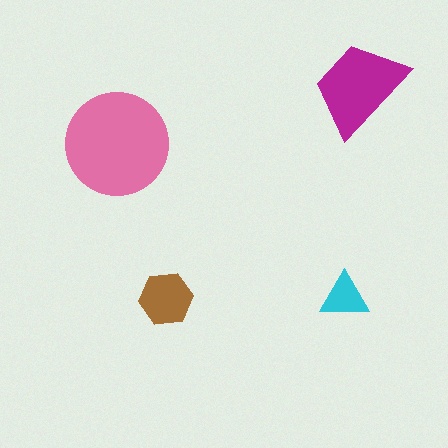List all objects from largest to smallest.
The pink circle, the magenta trapezoid, the brown hexagon, the cyan triangle.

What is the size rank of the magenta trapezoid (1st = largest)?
2nd.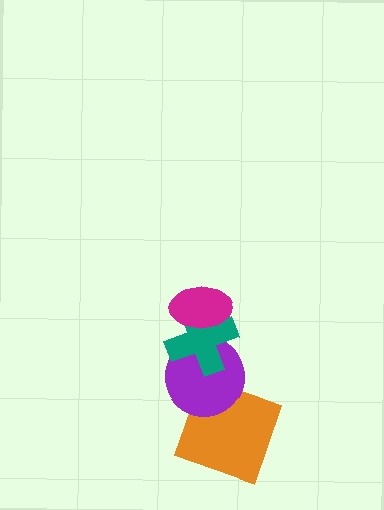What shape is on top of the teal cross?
The magenta ellipse is on top of the teal cross.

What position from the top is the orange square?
The orange square is 4th from the top.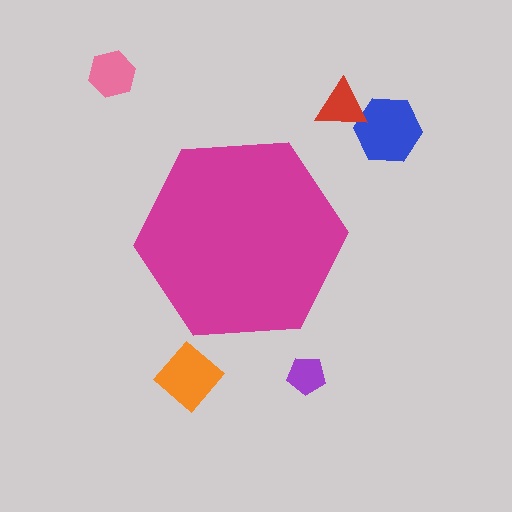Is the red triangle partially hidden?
No, the red triangle is fully visible.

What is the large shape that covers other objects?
A magenta hexagon.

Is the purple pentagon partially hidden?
No, the purple pentagon is fully visible.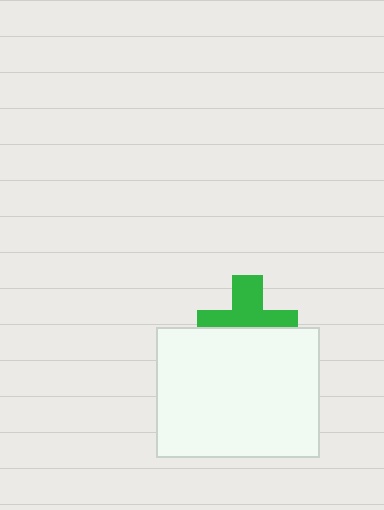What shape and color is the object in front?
The object in front is a white rectangle.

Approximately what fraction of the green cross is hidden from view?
Roughly 47% of the green cross is hidden behind the white rectangle.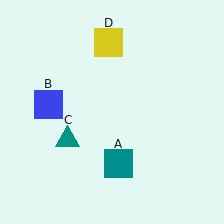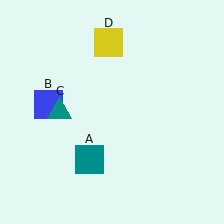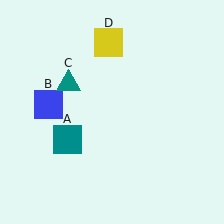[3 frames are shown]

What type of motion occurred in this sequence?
The teal square (object A), teal triangle (object C) rotated clockwise around the center of the scene.